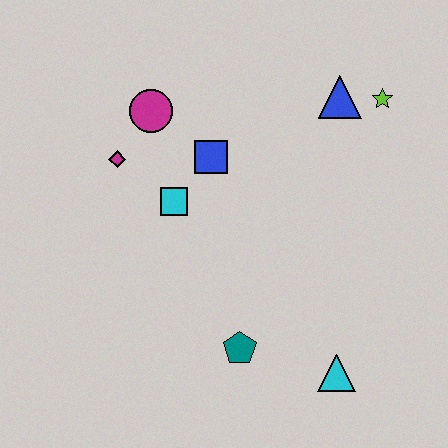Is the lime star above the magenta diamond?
Yes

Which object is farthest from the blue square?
The cyan triangle is farthest from the blue square.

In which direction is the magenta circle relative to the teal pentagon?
The magenta circle is above the teal pentagon.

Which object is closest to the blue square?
The cyan square is closest to the blue square.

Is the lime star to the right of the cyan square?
Yes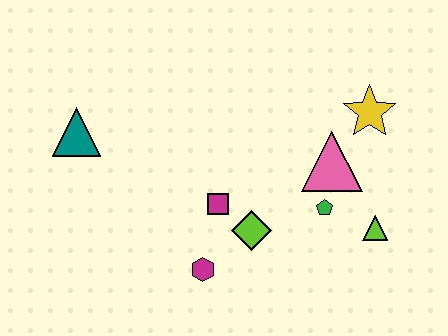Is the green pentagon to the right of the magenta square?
Yes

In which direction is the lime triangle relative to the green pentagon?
The lime triangle is to the right of the green pentagon.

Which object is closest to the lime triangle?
The green pentagon is closest to the lime triangle.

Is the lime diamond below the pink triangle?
Yes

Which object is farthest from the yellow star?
The teal triangle is farthest from the yellow star.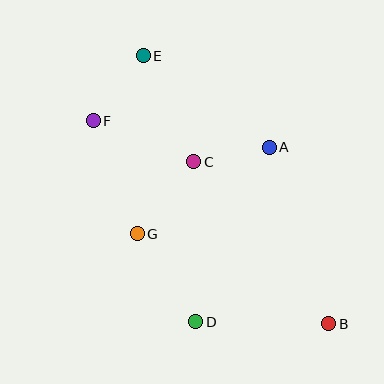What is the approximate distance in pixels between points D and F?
The distance between D and F is approximately 226 pixels.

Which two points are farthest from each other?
Points B and E are farthest from each other.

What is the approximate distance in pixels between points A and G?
The distance between A and G is approximately 158 pixels.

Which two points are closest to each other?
Points A and C are closest to each other.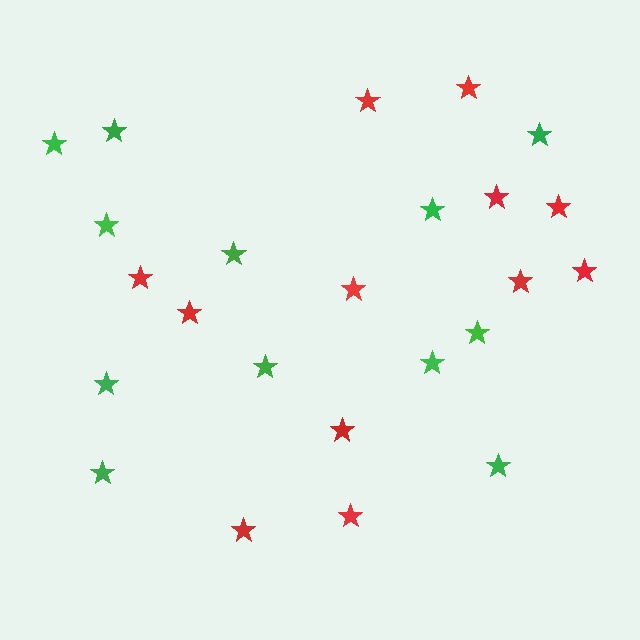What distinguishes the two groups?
There are 2 groups: one group of red stars (12) and one group of green stars (12).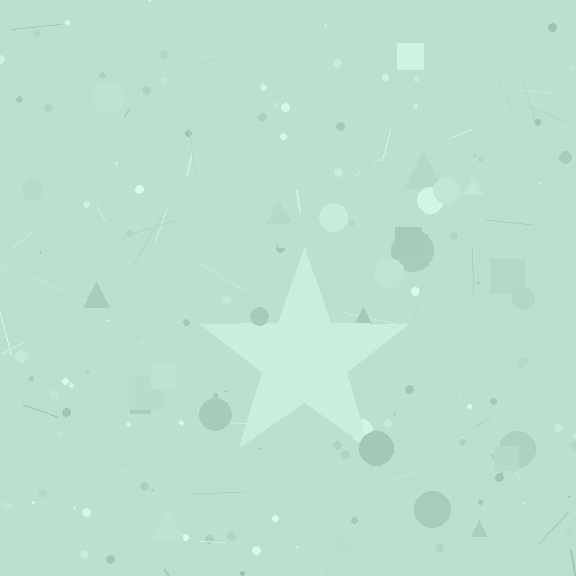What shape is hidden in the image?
A star is hidden in the image.